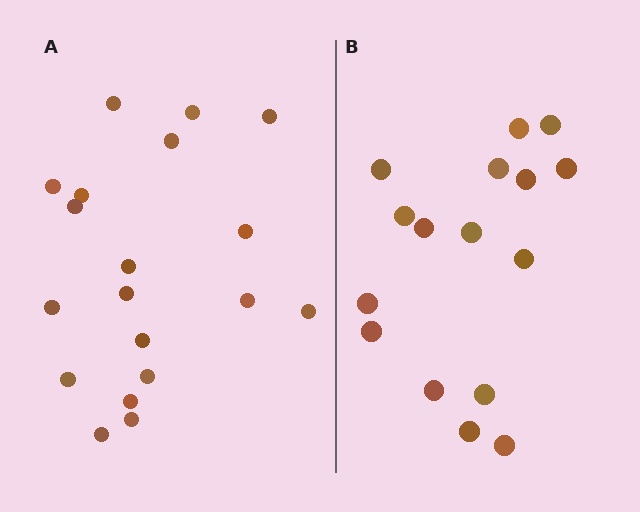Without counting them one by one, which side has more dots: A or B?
Region A (the left region) has more dots.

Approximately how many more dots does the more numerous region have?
Region A has just a few more — roughly 2 or 3 more dots than region B.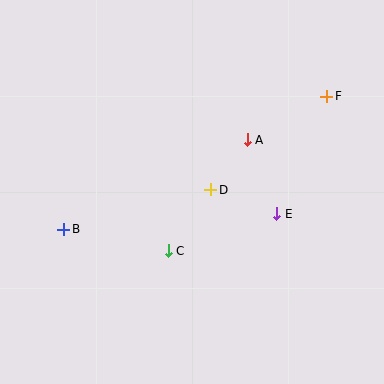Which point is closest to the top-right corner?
Point F is closest to the top-right corner.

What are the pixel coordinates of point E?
Point E is at (277, 214).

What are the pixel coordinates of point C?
Point C is at (168, 251).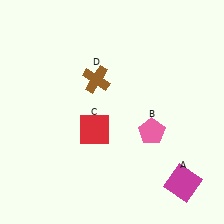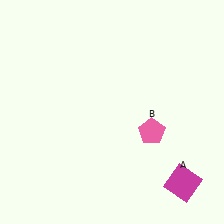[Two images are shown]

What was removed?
The brown cross (D), the red square (C) were removed in Image 2.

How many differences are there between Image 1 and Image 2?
There are 2 differences between the two images.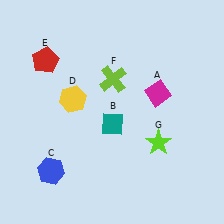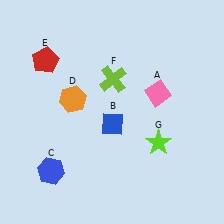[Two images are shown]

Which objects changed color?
A changed from magenta to pink. B changed from teal to blue. D changed from yellow to orange.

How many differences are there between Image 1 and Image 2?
There are 3 differences between the two images.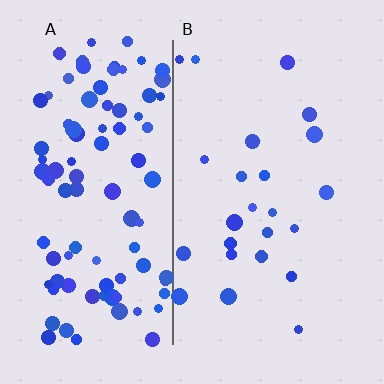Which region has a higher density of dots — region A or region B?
A (the left).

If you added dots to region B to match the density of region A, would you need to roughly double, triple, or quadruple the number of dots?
Approximately quadruple.